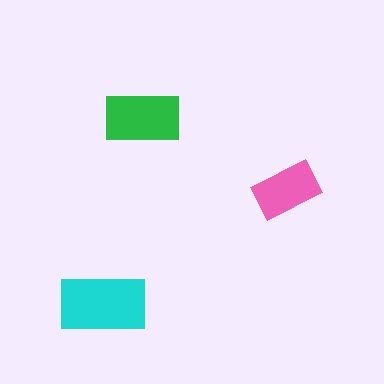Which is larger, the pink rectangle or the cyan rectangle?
The cyan one.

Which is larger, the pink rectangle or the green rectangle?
The green one.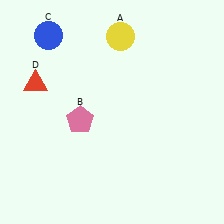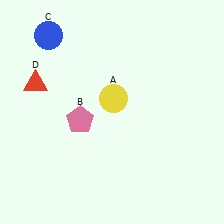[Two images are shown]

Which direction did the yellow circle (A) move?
The yellow circle (A) moved down.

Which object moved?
The yellow circle (A) moved down.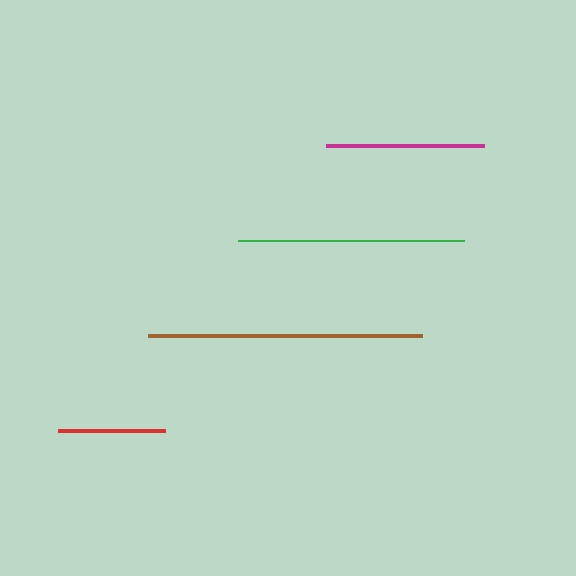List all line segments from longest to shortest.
From longest to shortest: brown, green, magenta, red.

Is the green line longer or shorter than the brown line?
The brown line is longer than the green line.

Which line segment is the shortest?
The red line is the shortest at approximately 107 pixels.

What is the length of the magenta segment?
The magenta segment is approximately 158 pixels long.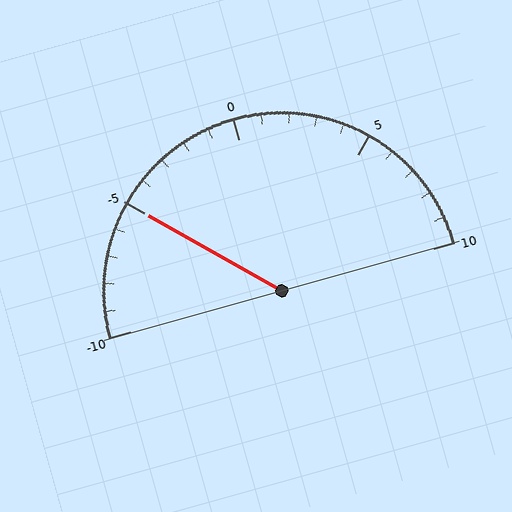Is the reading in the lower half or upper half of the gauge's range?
The reading is in the lower half of the range (-10 to 10).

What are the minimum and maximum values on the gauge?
The gauge ranges from -10 to 10.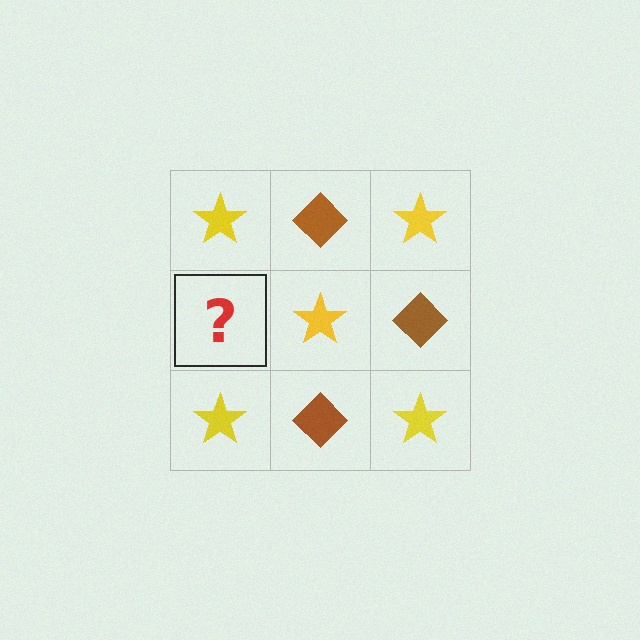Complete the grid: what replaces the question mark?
The question mark should be replaced with a brown diamond.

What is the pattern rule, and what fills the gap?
The rule is that it alternates yellow star and brown diamond in a checkerboard pattern. The gap should be filled with a brown diamond.